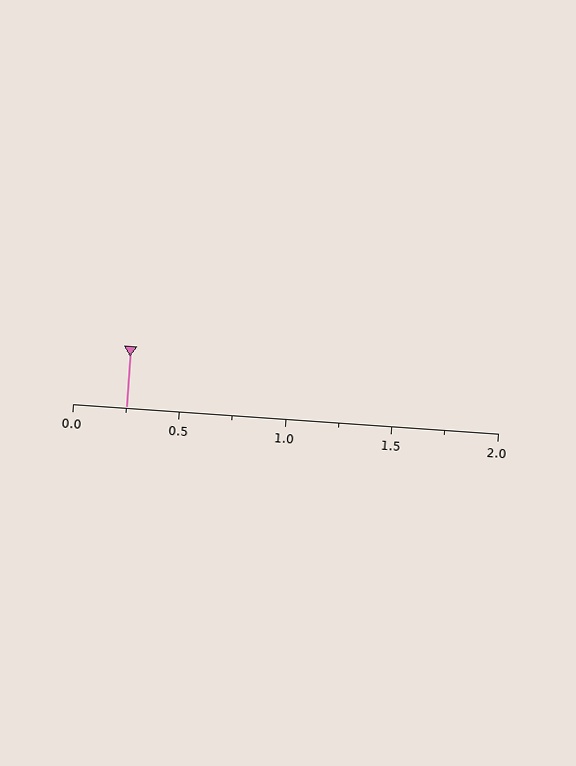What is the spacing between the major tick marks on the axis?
The major ticks are spaced 0.5 apart.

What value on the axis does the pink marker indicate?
The marker indicates approximately 0.25.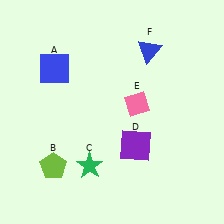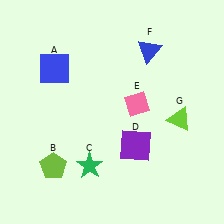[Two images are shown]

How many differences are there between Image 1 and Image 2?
There is 1 difference between the two images.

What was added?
A lime triangle (G) was added in Image 2.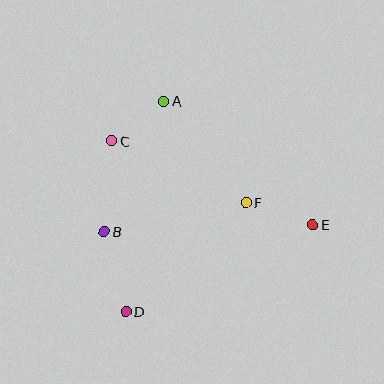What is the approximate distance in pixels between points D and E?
The distance between D and E is approximately 206 pixels.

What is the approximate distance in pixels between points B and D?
The distance between B and D is approximately 83 pixels.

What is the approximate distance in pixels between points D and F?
The distance between D and F is approximately 162 pixels.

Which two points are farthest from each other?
Points C and E are farthest from each other.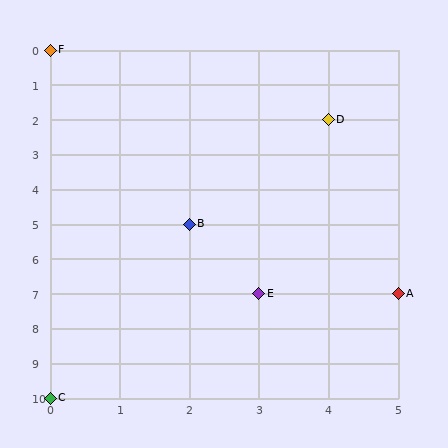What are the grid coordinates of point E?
Point E is at grid coordinates (3, 7).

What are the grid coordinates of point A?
Point A is at grid coordinates (5, 7).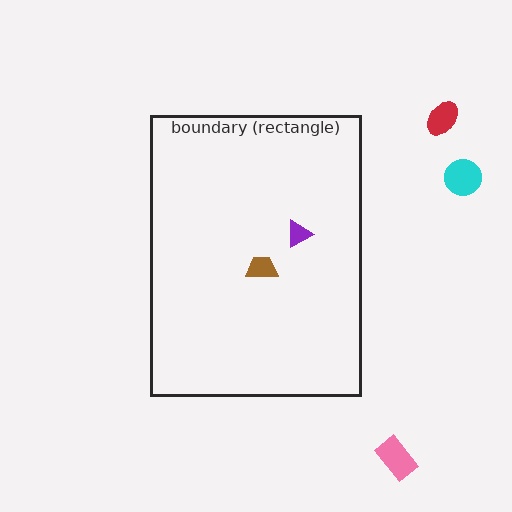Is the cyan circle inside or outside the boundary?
Outside.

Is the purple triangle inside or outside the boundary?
Inside.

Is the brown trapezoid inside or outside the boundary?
Inside.